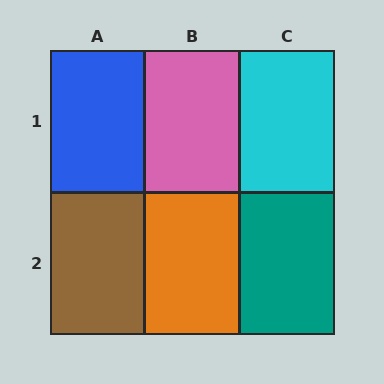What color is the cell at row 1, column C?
Cyan.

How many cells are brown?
1 cell is brown.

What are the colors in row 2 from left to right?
Brown, orange, teal.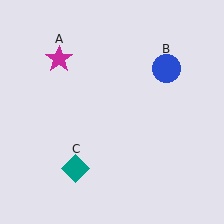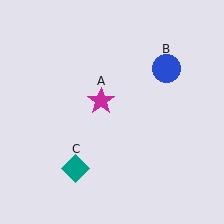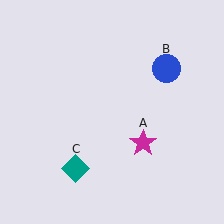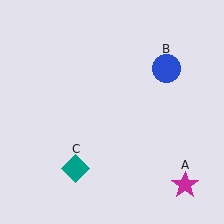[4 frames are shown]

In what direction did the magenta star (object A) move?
The magenta star (object A) moved down and to the right.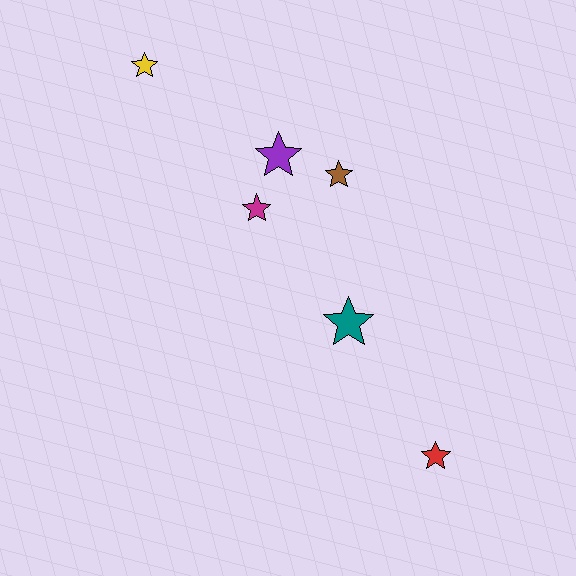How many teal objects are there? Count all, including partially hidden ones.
There is 1 teal object.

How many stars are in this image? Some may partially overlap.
There are 6 stars.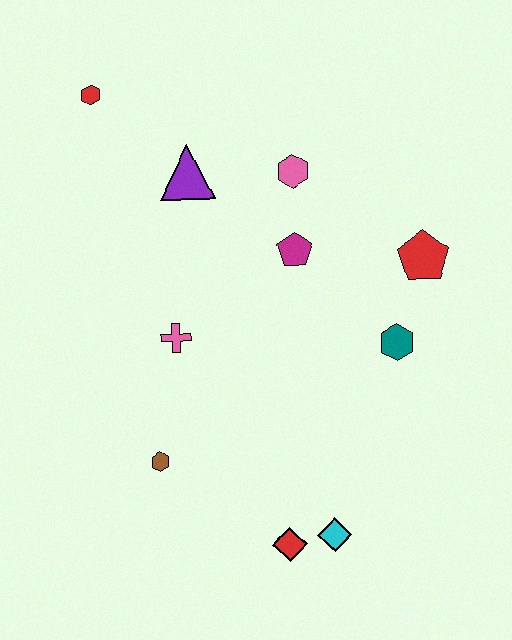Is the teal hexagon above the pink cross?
No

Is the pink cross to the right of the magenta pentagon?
No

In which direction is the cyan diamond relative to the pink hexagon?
The cyan diamond is below the pink hexagon.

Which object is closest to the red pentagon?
The teal hexagon is closest to the red pentagon.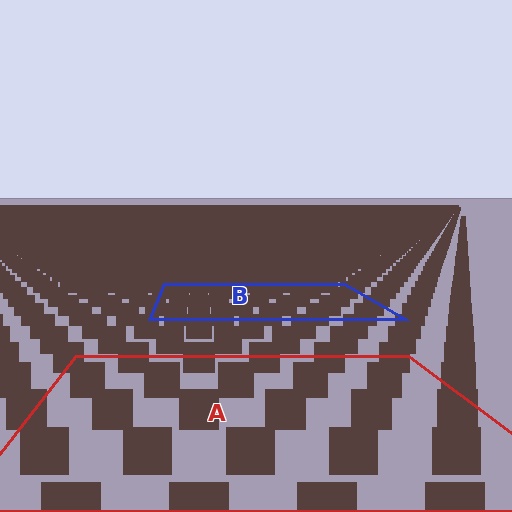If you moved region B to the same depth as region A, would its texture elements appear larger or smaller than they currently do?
They would appear larger. At a closer depth, the same texture elements are projected at a bigger on-screen size.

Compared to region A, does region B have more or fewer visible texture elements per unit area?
Region B has more texture elements per unit area — they are packed more densely because it is farther away.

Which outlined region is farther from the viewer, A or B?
Region B is farther from the viewer — the texture elements inside it appear smaller and more densely packed.